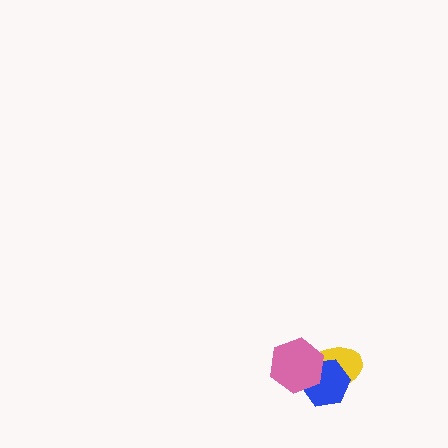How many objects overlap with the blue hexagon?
2 objects overlap with the blue hexagon.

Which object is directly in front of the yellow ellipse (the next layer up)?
The blue hexagon is directly in front of the yellow ellipse.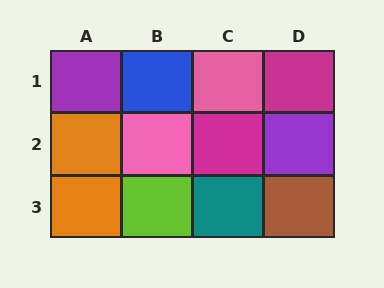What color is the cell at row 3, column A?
Orange.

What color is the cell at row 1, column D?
Magenta.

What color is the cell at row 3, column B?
Lime.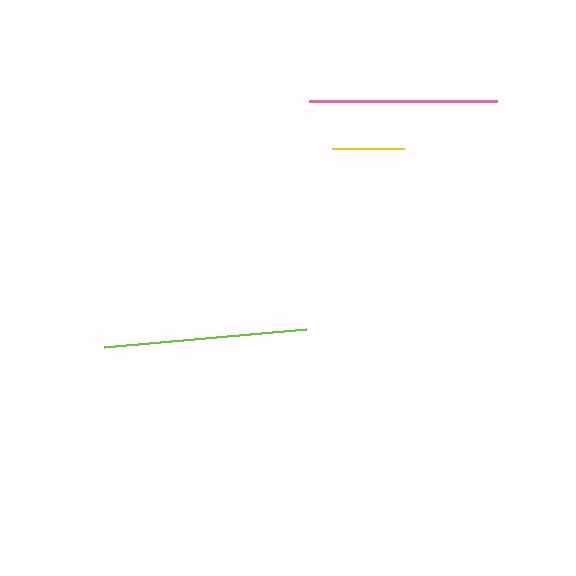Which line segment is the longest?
The lime line is the longest at approximately 203 pixels.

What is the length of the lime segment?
The lime segment is approximately 203 pixels long.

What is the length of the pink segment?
The pink segment is approximately 188 pixels long.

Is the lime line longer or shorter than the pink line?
The lime line is longer than the pink line.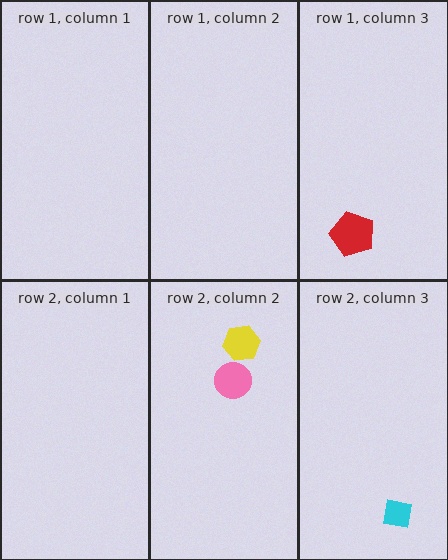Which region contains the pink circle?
The row 2, column 2 region.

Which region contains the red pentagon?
The row 1, column 3 region.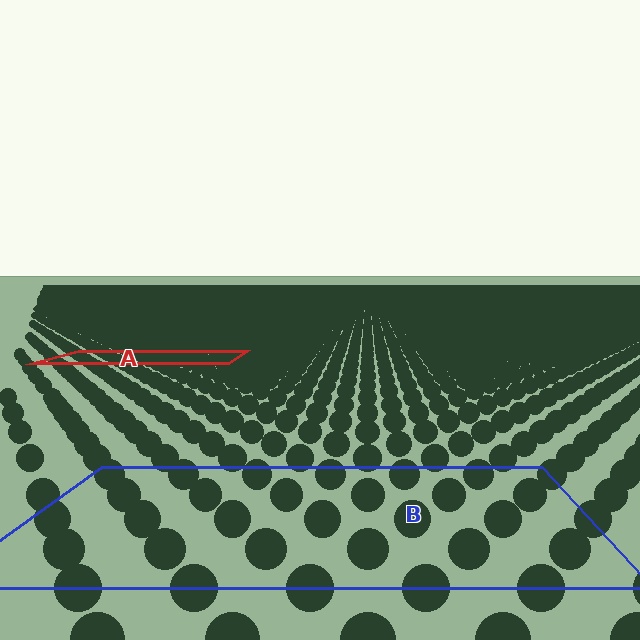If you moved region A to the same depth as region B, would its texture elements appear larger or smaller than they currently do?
They would appear larger. At a closer depth, the same texture elements are projected at a bigger on-screen size.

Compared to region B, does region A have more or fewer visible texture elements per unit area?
Region A has more texture elements per unit area — they are packed more densely because it is farther away.